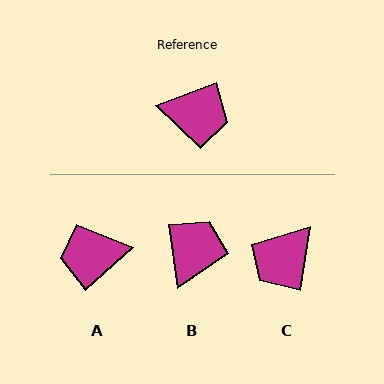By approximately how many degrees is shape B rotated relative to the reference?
Approximately 78 degrees counter-clockwise.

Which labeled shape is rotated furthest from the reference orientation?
A, about 158 degrees away.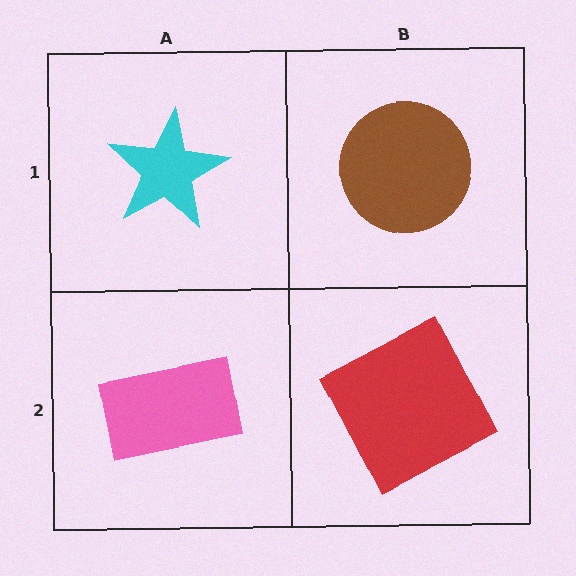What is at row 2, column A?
A pink rectangle.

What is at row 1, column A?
A cyan star.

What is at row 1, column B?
A brown circle.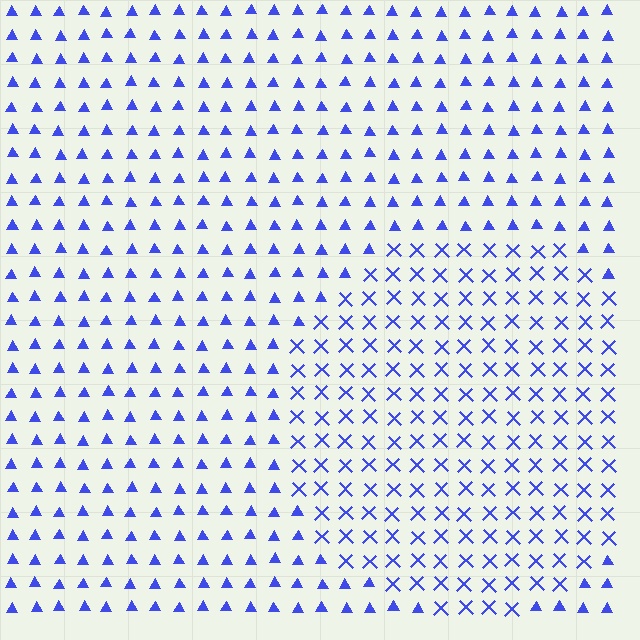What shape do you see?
I see a circle.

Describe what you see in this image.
The image is filled with small blue elements arranged in a uniform grid. A circle-shaped region contains X marks, while the surrounding area contains triangles. The boundary is defined purely by the change in element shape.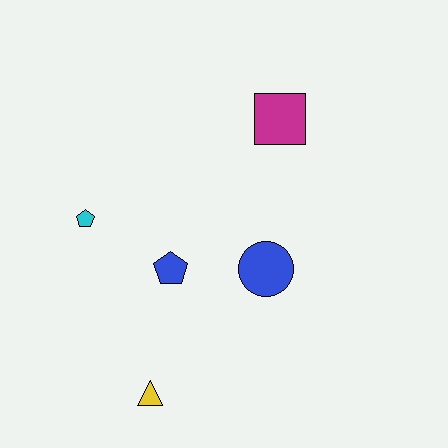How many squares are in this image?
There is 1 square.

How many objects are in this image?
There are 5 objects.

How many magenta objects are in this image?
There is 1 magenta object.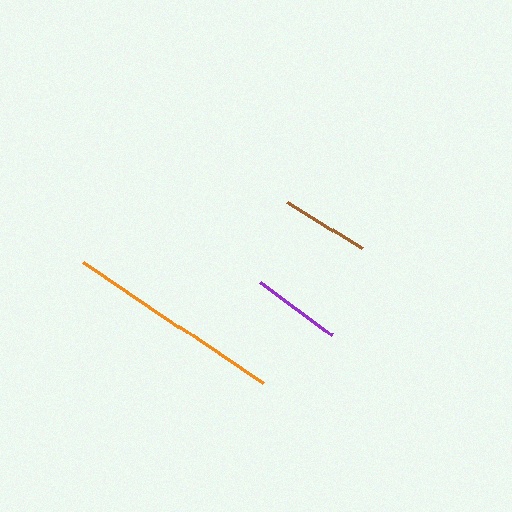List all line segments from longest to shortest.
From longest to shortest: orange, brown, purple.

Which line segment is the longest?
The orange line is the longest at approximately 217 pixels.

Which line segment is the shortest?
The purple line is the shortest at approximately 88 pixels.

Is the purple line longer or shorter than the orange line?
The orange line is longer than the purple line.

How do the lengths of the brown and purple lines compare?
The brown and purple lines are approximately the same length.